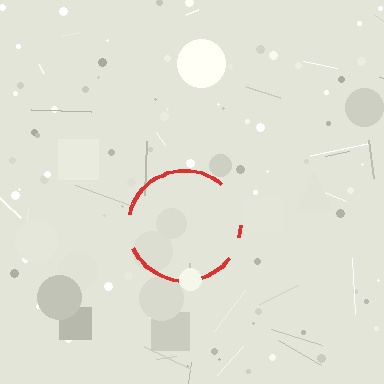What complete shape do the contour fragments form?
The contour fragments form a circle.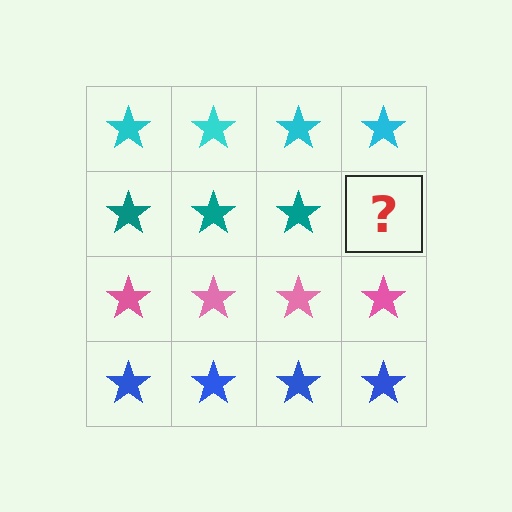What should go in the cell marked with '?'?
The missing cell should contain a teal star.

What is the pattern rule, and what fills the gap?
The rule is that each row has a consistent color. The gap should be filled with a teal star.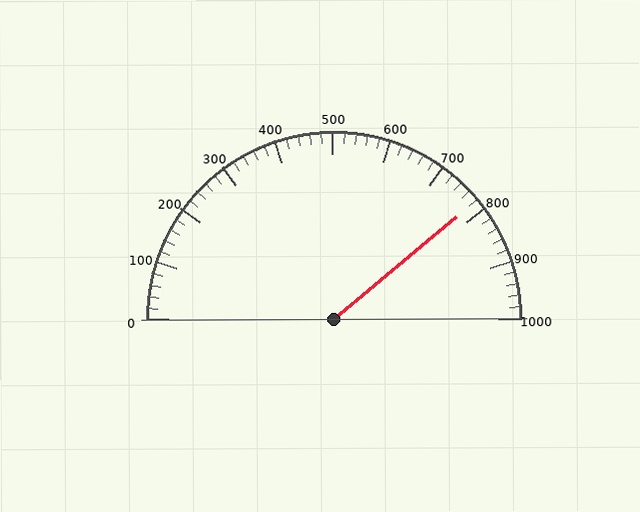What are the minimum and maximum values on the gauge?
The gauge ranges from 0 to 1000.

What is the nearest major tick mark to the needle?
The nearest major tick mark is 800.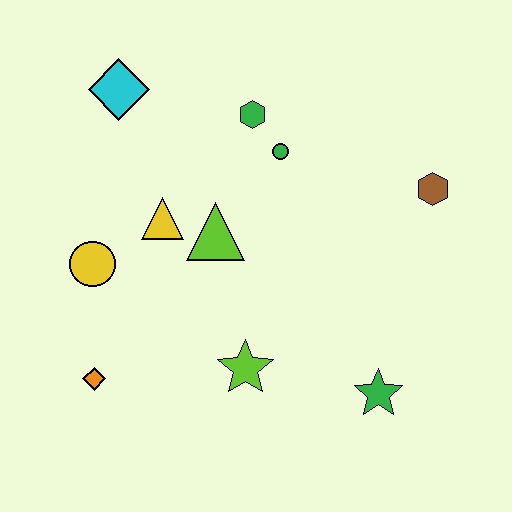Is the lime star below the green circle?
Yes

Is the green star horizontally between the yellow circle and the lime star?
No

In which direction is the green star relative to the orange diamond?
The green star is to the right of the orange diamond.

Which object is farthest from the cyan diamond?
The green star is farthest from the cyan diamond.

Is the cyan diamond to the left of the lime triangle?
Yes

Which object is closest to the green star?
The lime star is closest to the green star.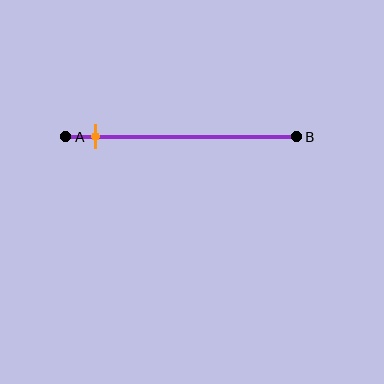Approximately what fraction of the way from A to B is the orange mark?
The orange mark is approximately 15% of the way from A to B.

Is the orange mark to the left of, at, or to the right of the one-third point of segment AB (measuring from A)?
The orange mark is to the left of the one-third point of segment AB.